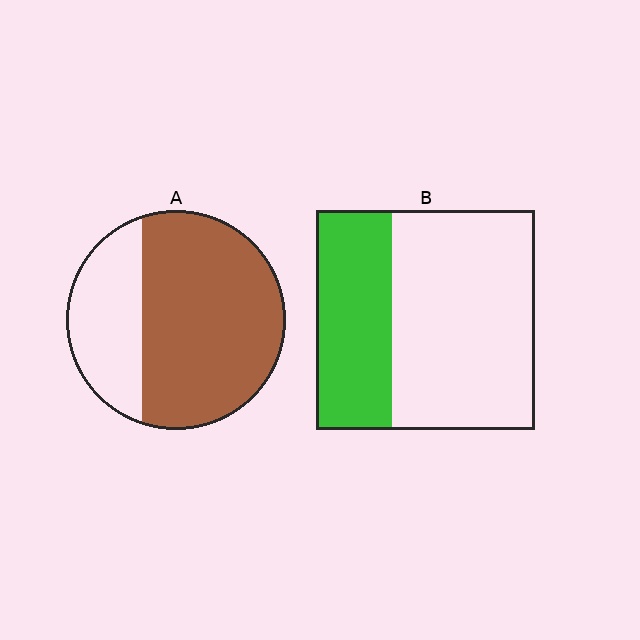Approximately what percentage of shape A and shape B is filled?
A is approximately 70% and B is approximately 35%.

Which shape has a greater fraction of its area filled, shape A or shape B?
Shape A.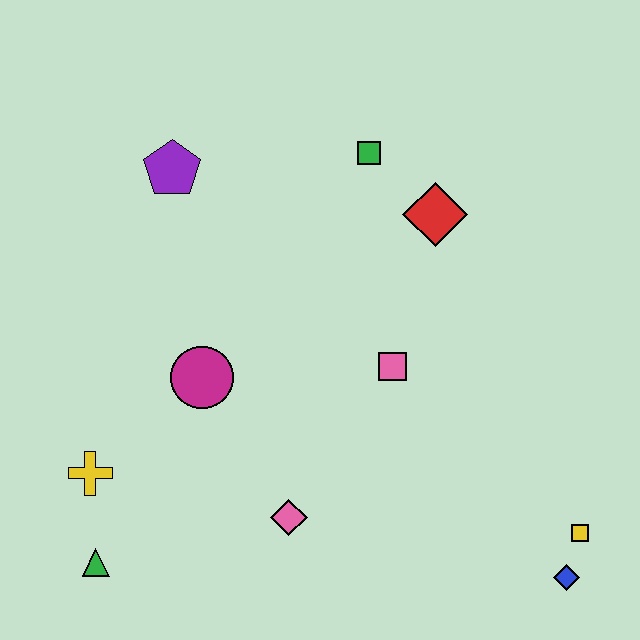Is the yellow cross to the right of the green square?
No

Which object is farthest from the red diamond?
The green triangle is farthest from the red diamond.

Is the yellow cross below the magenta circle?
Yes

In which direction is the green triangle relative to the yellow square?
The green triangle is to the left of the yellow square.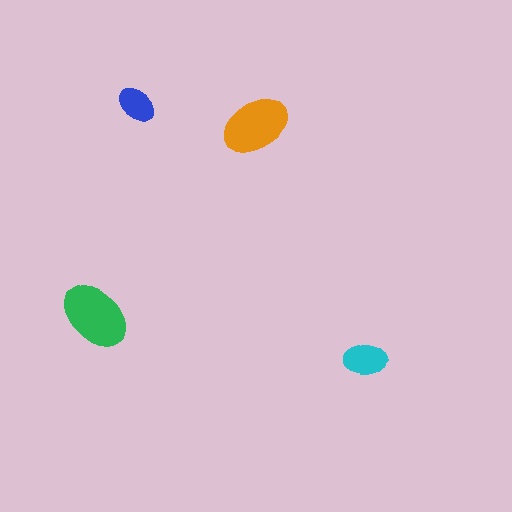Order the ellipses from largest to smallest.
the green one, the orange one, the cyan one, the blue one.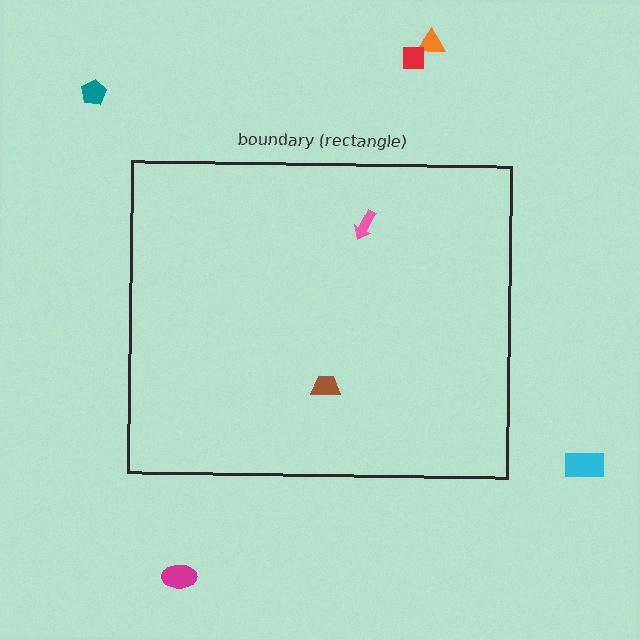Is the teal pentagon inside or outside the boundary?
Outside.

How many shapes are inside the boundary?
2 inside, 5 outside.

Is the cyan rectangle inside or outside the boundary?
Outside.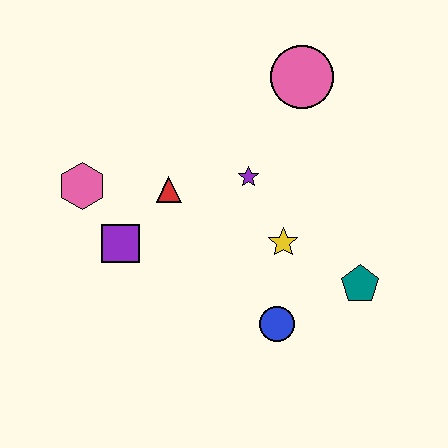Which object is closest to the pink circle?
The purple star is closest to the pink circle.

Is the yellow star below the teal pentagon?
No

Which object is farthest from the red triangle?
The teal pentagon is farthest from the red triangle.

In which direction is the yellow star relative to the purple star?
The yellow star is below the purple star.